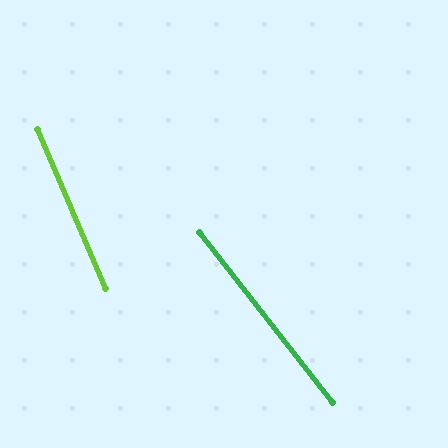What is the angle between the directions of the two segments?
Approximately 15 degrees.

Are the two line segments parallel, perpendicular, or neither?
Neither parallel nor perpendicular — they differ by about 15°.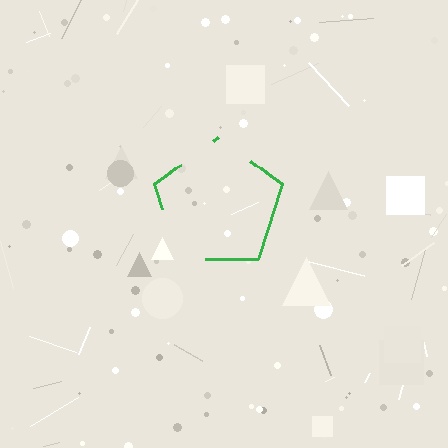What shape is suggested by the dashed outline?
The dashed outline suggests a pentagon.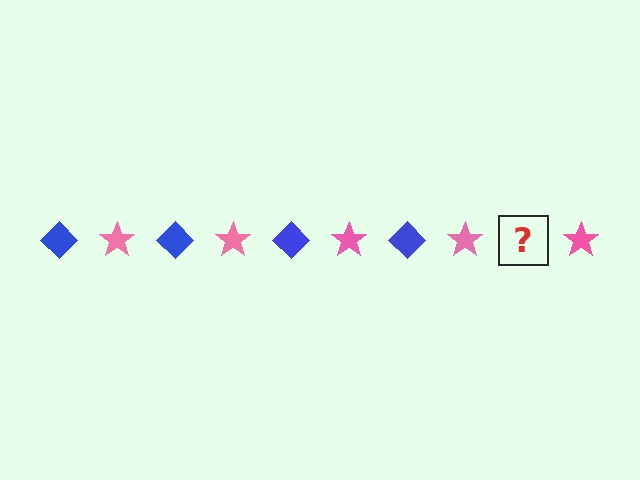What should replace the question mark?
The question mark should be replaced with a blue diamond.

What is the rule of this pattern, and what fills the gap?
The rule is that the pattern alternates between blue diamond and pink star. The gap should be filled with a blue diamond.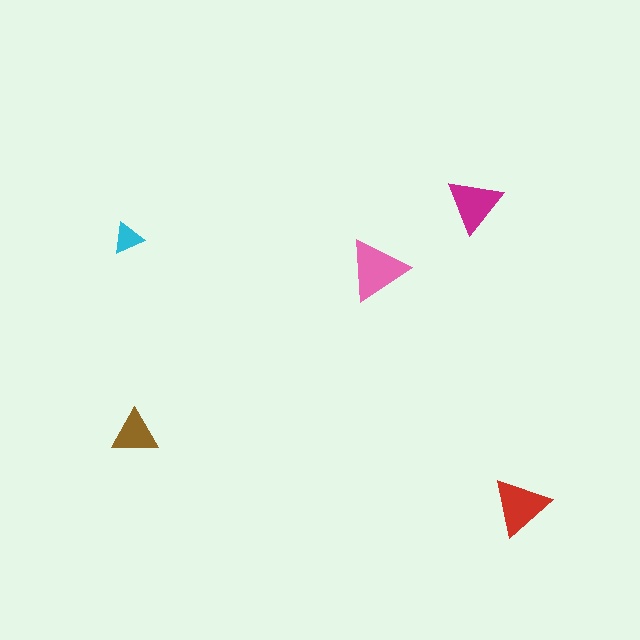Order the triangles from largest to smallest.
the pink one, the red one, the magenta one, the brown one, the cyan one.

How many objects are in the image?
There are 5 objects in the image.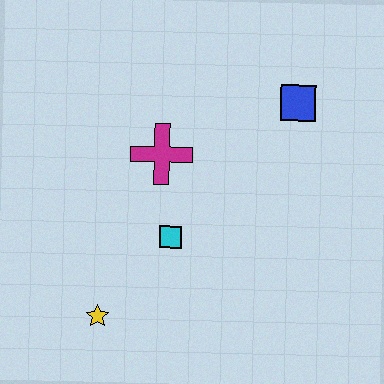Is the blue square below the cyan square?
No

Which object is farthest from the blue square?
The yellow star is farthest from the blue square.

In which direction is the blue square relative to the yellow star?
The blue square is above the yellow star.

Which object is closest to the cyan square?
The magenta cross is closest to the cyan square.